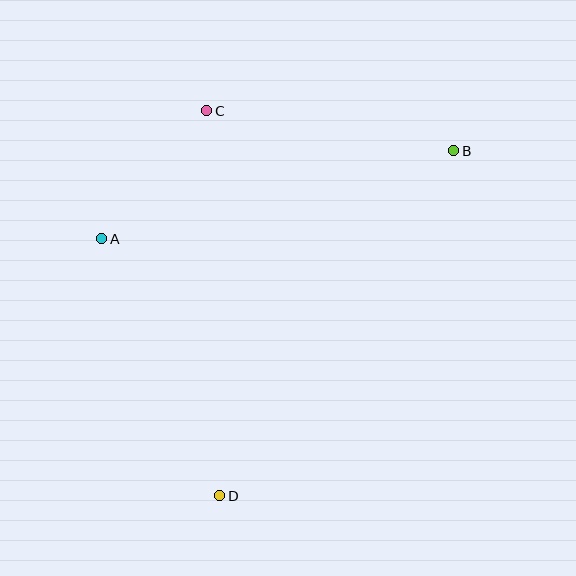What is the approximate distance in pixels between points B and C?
The distance between B and C is approximately 250 pixels.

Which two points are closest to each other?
Points A and C are closest to each other.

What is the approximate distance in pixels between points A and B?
The distance between A and B is approximately 363 pixels.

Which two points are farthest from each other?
Points B and D are farthest from each other.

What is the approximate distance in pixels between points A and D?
The distance between A and D is approximately 283 pixels.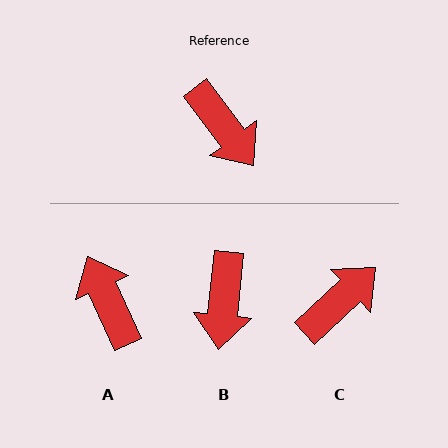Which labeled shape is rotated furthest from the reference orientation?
A, about 168 degrees away.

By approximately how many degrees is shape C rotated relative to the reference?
Approximately 96 degrees counter-clockwise.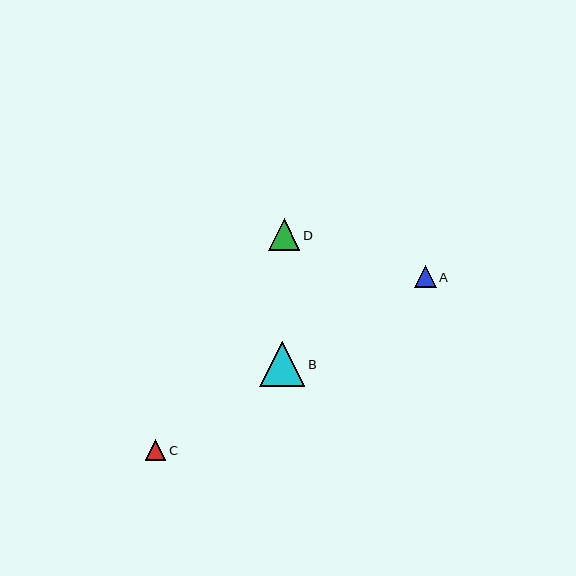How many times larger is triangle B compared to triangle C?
Triangle B is approximately 2.2 times the size of triangle C.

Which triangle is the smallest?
Triangle C is the smallest with a size of approximately 20 pixels.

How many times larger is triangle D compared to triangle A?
Triangle D is approximately 1.4 times the size of triangle A.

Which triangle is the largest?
Triangle B is the largest with a size of approximately 45 pixels.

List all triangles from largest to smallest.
From largest to smallest: B, D, A, C.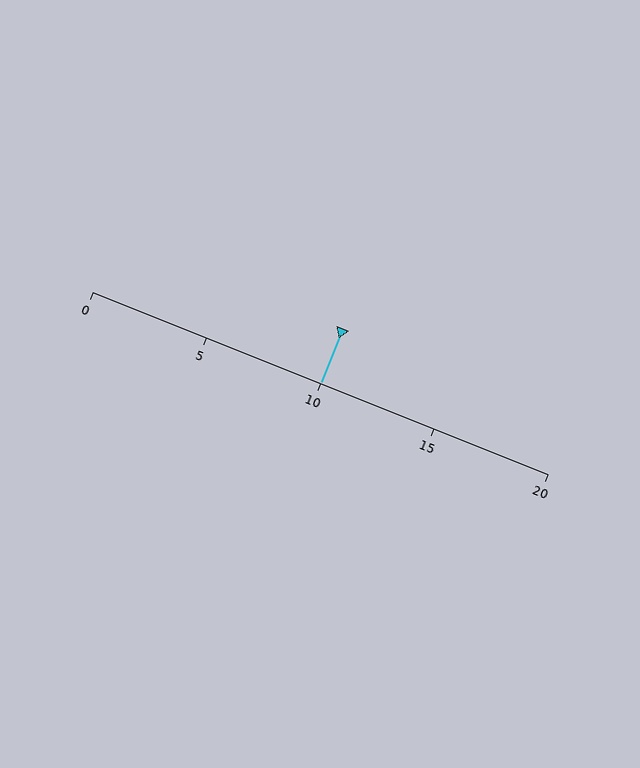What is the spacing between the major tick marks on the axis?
The major ticks are spaced 5 apart.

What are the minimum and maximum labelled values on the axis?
The axis runs from 0 to 20.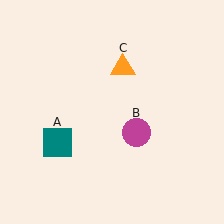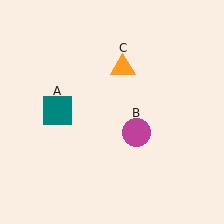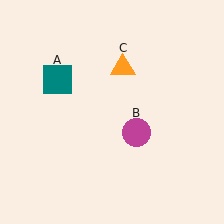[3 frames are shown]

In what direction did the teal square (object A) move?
The teal square (object A) moved up.